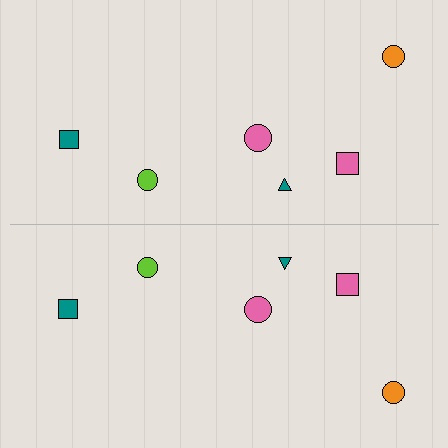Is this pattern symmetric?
Yes, this pattern has bilateral (reflection) symmetry.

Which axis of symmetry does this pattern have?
The pattern has a horizontal axis of symmetry running through the center of the image.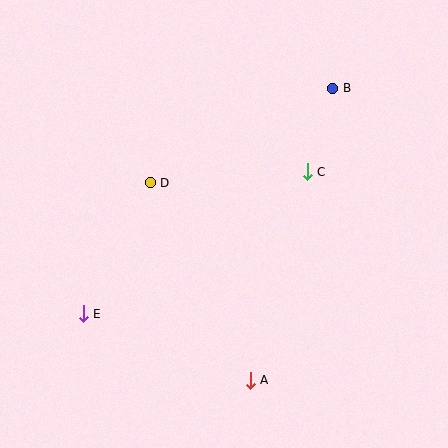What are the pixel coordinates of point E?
Point E is at (83, 314).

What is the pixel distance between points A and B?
The distance between A and B is 303 pixels.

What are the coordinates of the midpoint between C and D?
The midpoint between C and D is at (229, 177).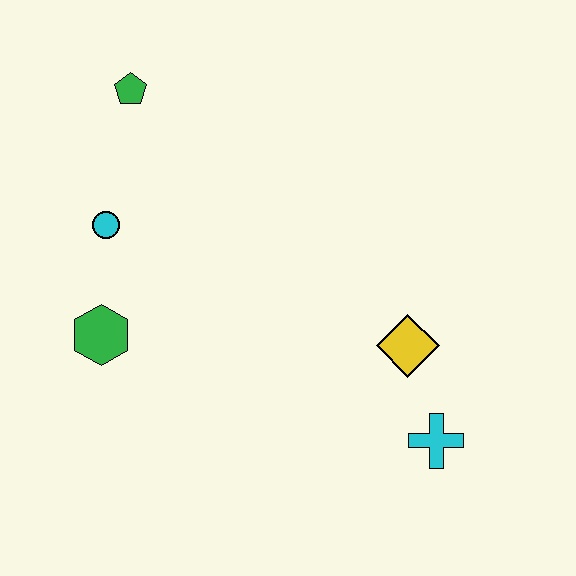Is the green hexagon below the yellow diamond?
No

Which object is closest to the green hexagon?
The cyan circle is closest to the green hexagon.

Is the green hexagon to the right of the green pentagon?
No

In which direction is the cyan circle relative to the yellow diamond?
The cyan circle is to the left of the yellow diamond.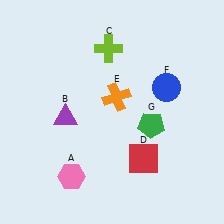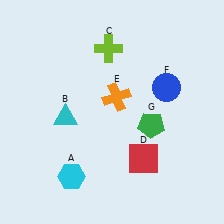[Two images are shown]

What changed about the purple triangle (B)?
In Image 1, B is purple. In Image 2, it changed to cyan.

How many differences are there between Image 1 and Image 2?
There are 2 differences between the two images.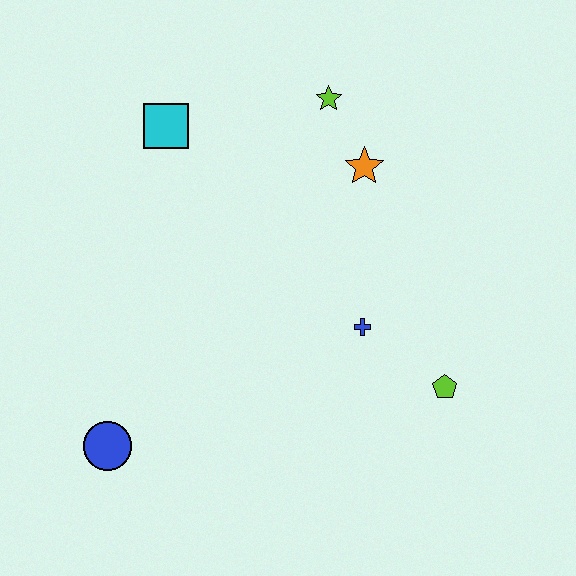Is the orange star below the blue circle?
No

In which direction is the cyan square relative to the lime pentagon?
The cyan square is to the left of the lime pentagon.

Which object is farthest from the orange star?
The blue circle is farthest from the orange star.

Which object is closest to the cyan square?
The lime star is closest to the cyan square.